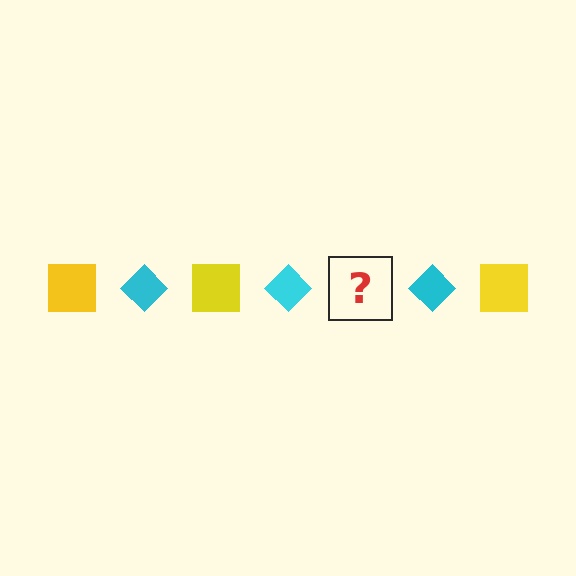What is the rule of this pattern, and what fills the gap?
The rule is that the pattern alternates between yellow square and cyan diamond. The gap should be filled with a yellow square.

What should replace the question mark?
The question mark should be replaced with a yellow square.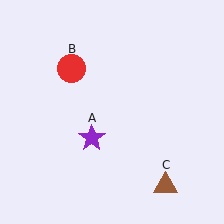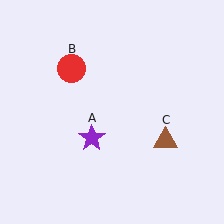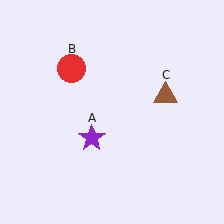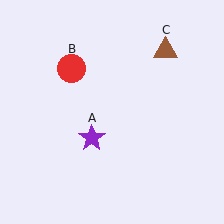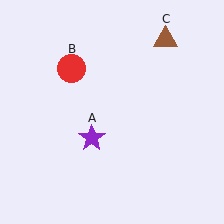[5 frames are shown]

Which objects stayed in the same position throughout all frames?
Purple star (object A) and red circle (object B) remained stationary.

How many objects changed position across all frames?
1 object changed position: brown triangle (object C).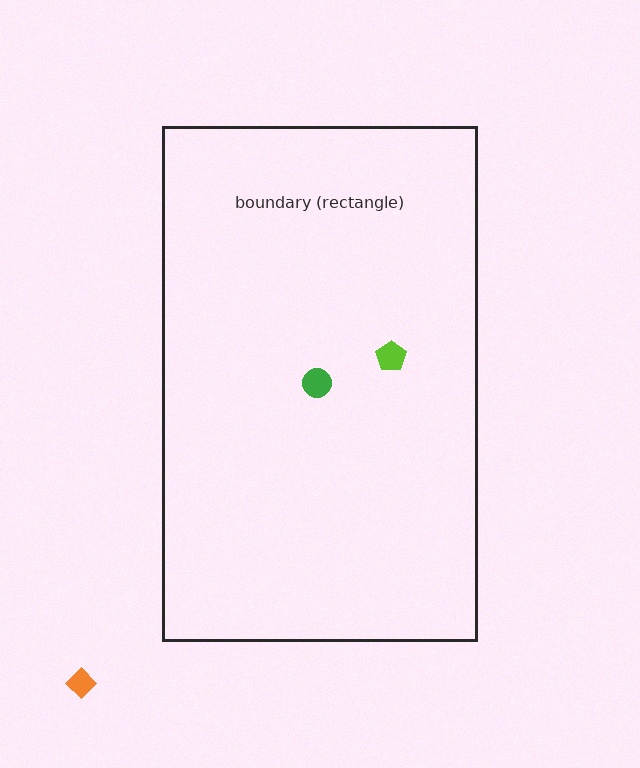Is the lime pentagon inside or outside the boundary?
Inside.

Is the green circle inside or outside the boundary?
Inside.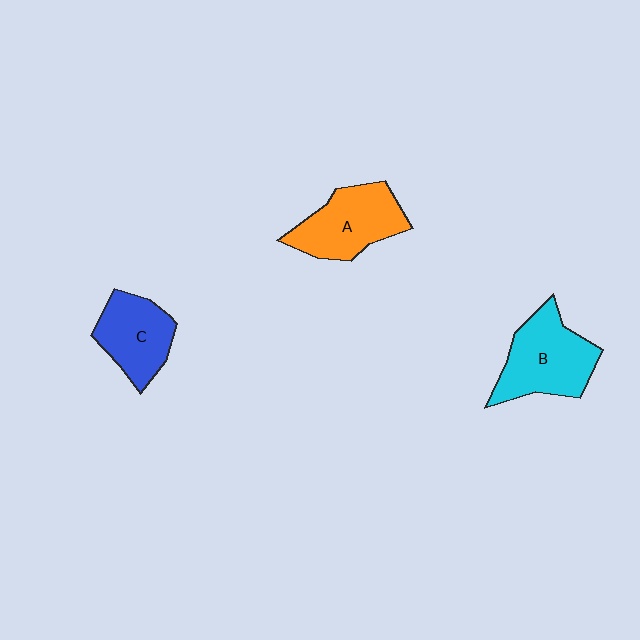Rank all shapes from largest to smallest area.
From largest to smallest: B (cyan), A (orange), C (blue).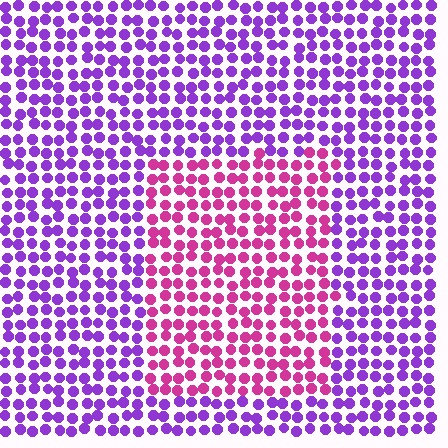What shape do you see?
I see a rectangle.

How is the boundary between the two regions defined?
The boundary is defined purely by a slight shift in hue (about 47 degrees). Spacing, size, and orientation are identical on both sides.